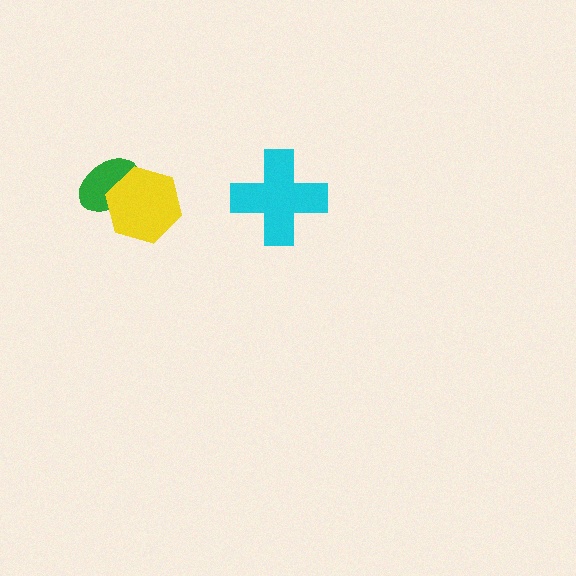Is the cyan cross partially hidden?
No, no other shape covers it.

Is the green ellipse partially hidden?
Yes, it is partially covered by another shape.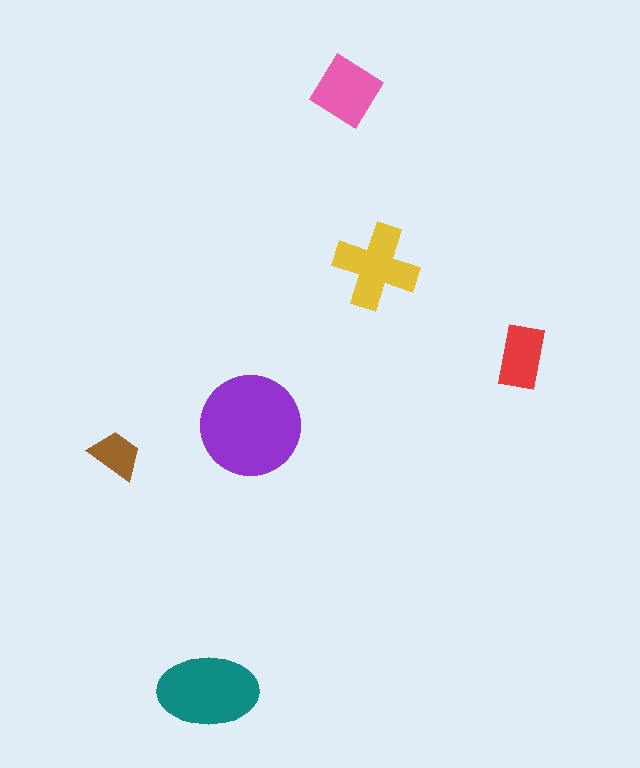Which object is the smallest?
The brown trapezoid.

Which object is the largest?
The purple circle.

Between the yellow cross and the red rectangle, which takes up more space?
The yellow cross.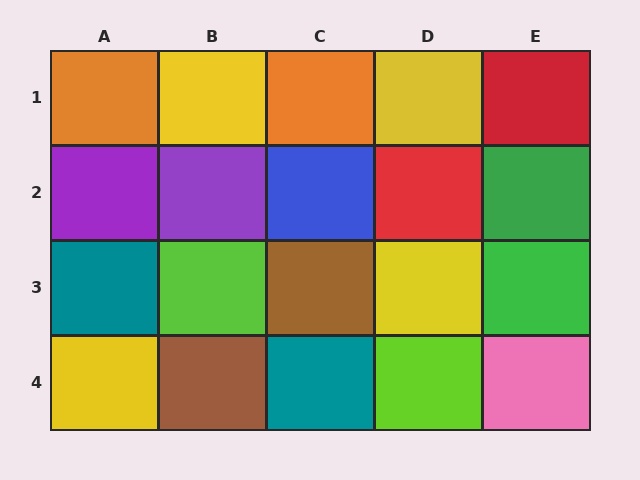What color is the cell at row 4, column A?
Yellow.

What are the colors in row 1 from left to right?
Orange, yellow, orange, yellow, red.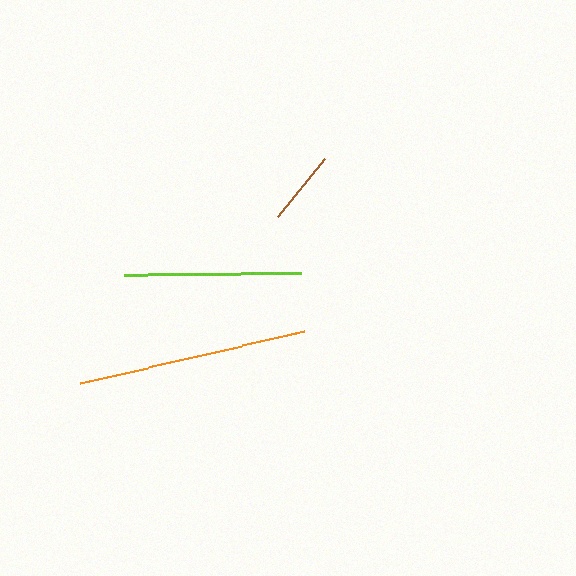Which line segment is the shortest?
The brown line is the shortest at approximately 75 pixels.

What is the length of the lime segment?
The lime segment is approximately 177 pixels long.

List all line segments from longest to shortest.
From longest to shortest: orange, lime, brown.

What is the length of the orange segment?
The orange segment is approximately 230 pixels long.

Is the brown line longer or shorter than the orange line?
The orange line is longer than the brown line.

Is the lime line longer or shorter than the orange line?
The orange line is longer than the lime line.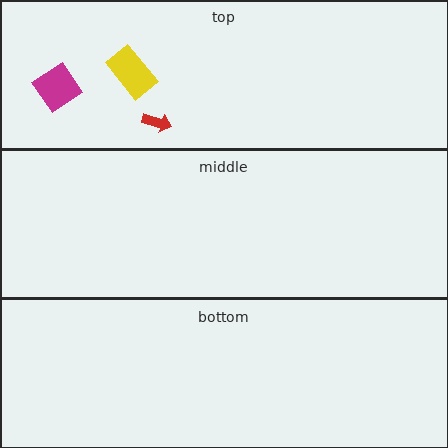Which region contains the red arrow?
The top region.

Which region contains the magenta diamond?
The top region.